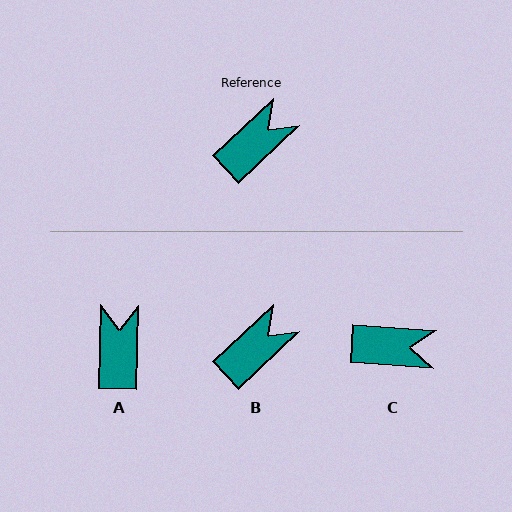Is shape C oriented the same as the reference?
No, it is off by about 47 degrees.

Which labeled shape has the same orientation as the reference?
B.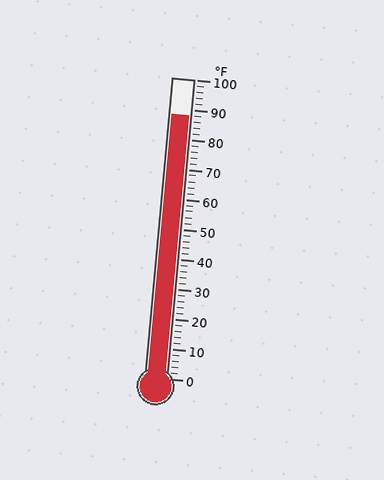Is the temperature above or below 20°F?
The temperature is above 20°F.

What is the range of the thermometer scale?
The thermometer scale ranges from 0°F to 100°F.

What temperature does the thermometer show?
The thermometer shows approximately 88°F.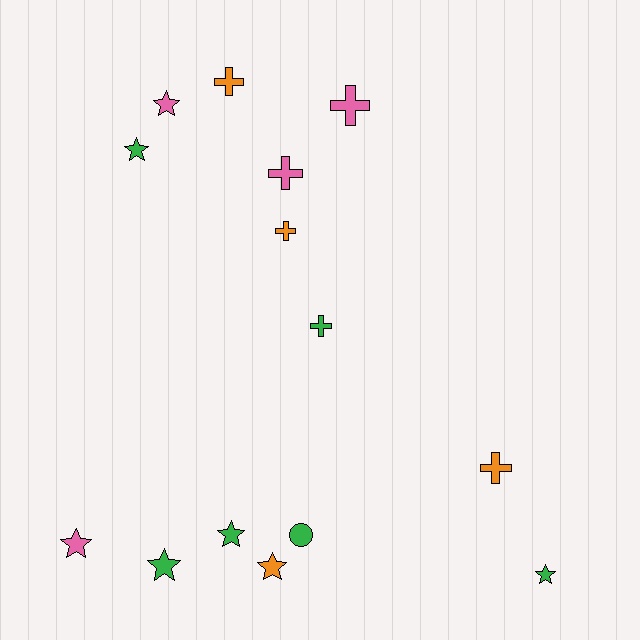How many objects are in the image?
There are 14 objects.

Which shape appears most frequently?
Star, with 7 objects.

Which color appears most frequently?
Green, with 6 objects.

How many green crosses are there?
There is 1 green cross.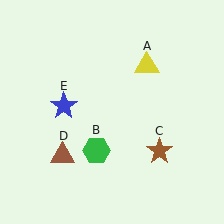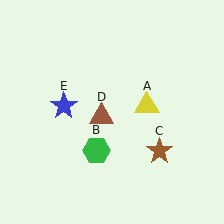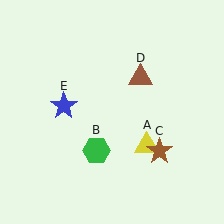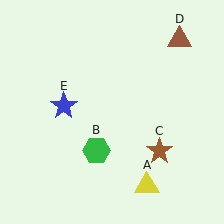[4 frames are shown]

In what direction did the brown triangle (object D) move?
The brown triangle (object D) moved up and to the right.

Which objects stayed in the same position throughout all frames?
Green hexagon (object B) and brown star (object C) and blue star (object E) remained stationary.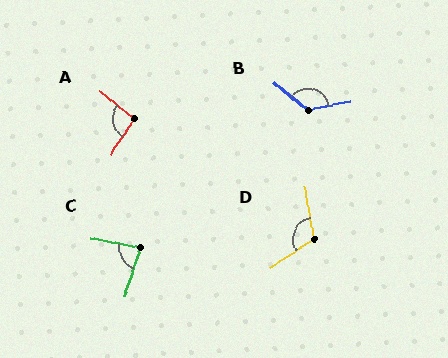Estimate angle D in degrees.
Approximately 114 degrees.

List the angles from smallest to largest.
C (82°), A (95°), D (114°), B (129°).